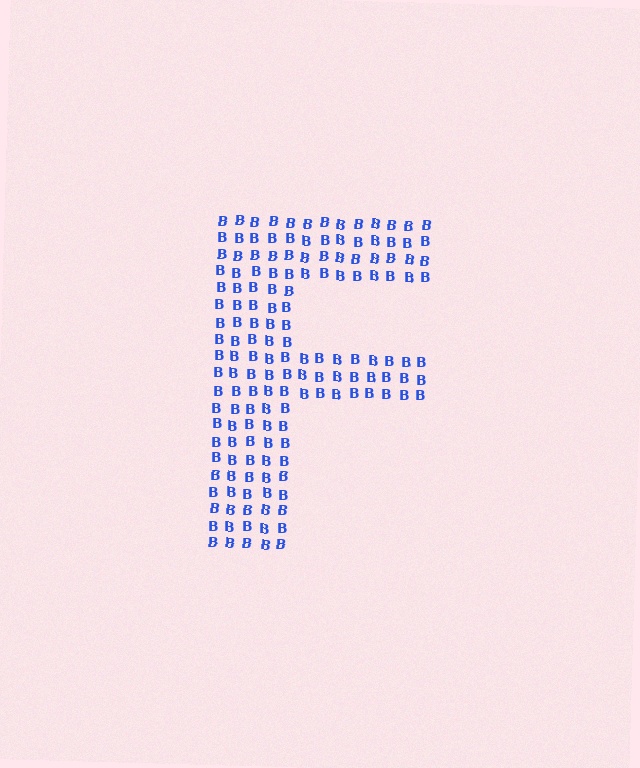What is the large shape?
The large shape is the letter F.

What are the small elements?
The small elements are letter B's.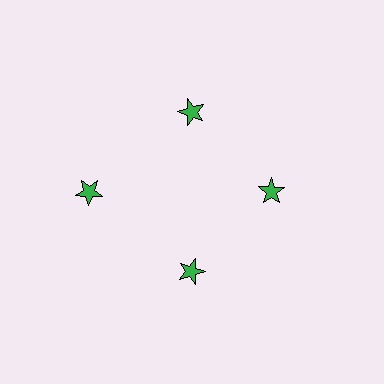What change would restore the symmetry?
The symmetry would be restored by moving it inward, back onto the ring so that all 4 stars sit at equal angles and equal distance from the center.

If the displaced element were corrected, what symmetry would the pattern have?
It would have 4-fold rotational symmetry — the pattern would map onto itself every 90 degrees.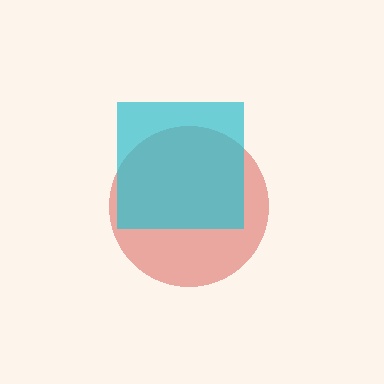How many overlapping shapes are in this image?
There are 2 overlapping shapes in the image.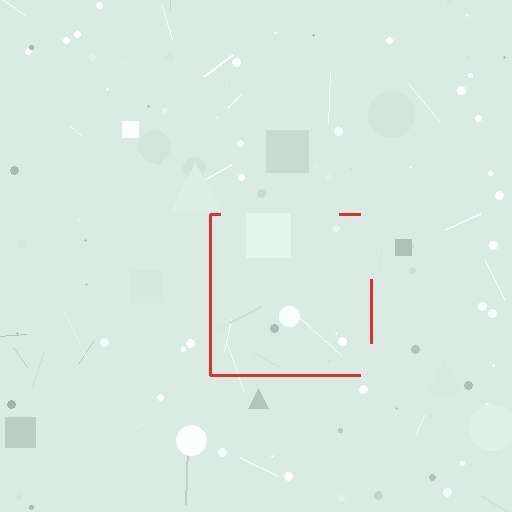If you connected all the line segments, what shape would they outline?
They would outline a square.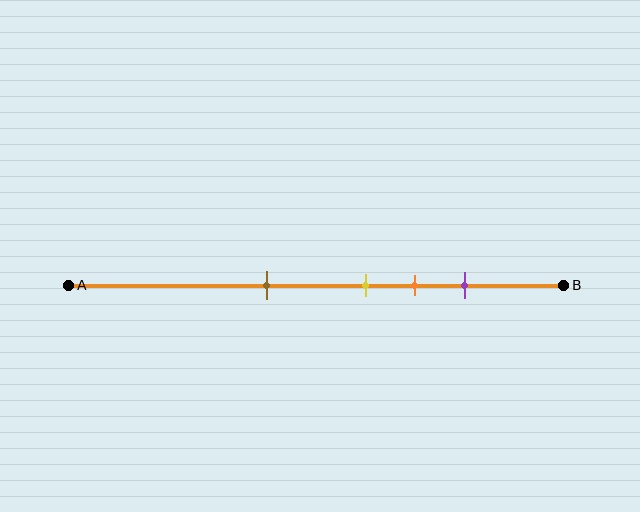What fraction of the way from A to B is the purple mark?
The purple mark is approximately 80% (0.8) of the way from A to B.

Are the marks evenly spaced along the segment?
No, the marks are not evenly spaced.